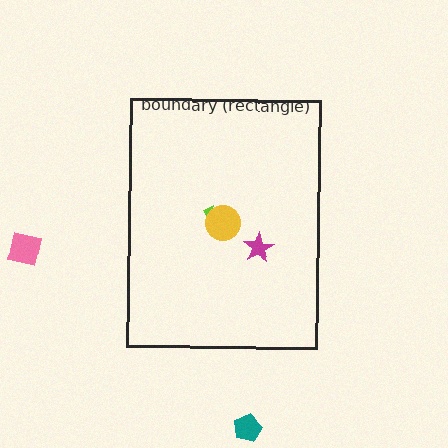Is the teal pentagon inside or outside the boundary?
Outside.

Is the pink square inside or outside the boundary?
Outside.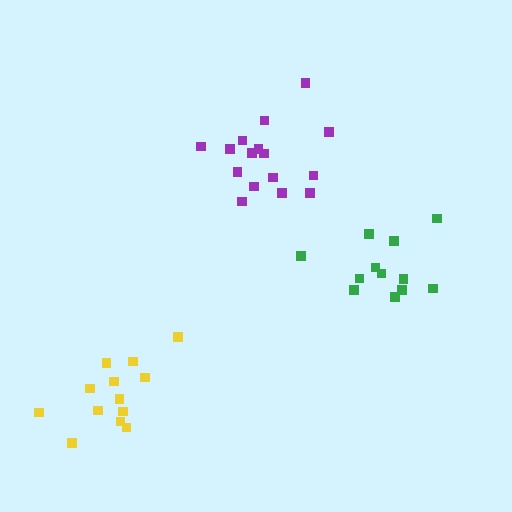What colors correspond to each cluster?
The clusters are colored: purple, green, yellow.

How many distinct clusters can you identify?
There are 3 distinct clusters.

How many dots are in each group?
Group 1: 16 dots, Group 2: 12 dots, Group 3: 13 dots (41 total).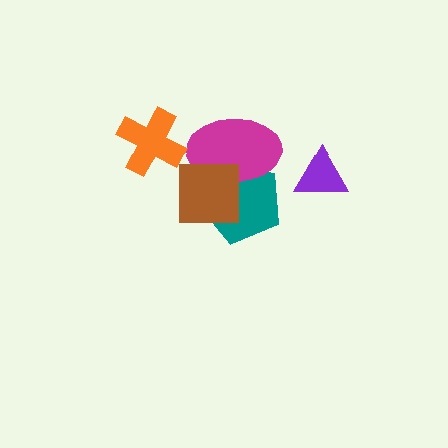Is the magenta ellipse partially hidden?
Yes, it is partially covered by another shape.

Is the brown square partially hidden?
No, no other shape covers it.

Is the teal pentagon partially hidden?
Yes, it is partially covered by another shape.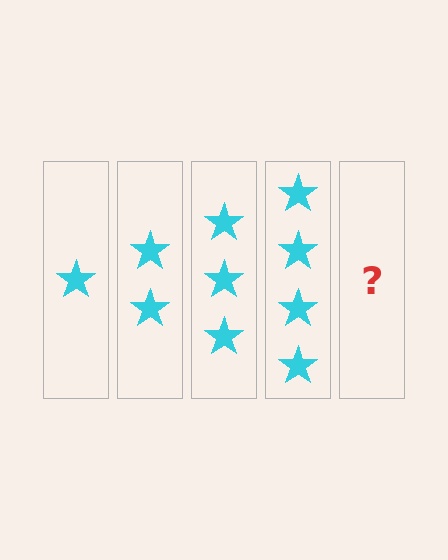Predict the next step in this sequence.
The next step is 5 stars.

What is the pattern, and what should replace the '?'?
The pattern is that each step adds one more star. The '?' should be 5 stars.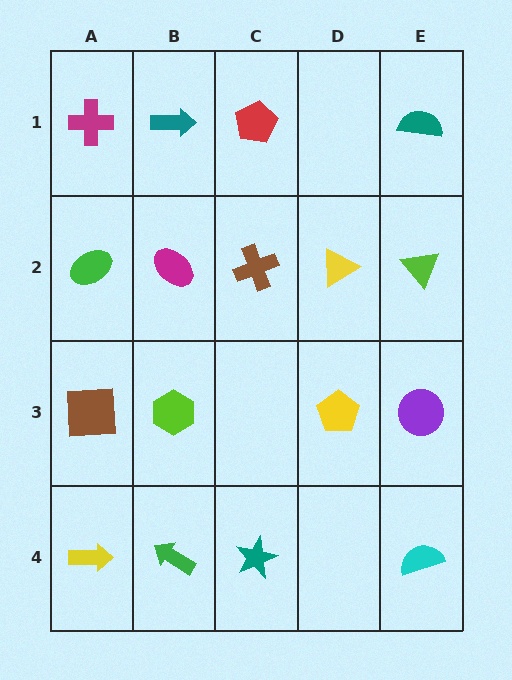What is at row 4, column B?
A green arrow.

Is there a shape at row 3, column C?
No, that cell is empty.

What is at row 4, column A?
A yellow arrow.